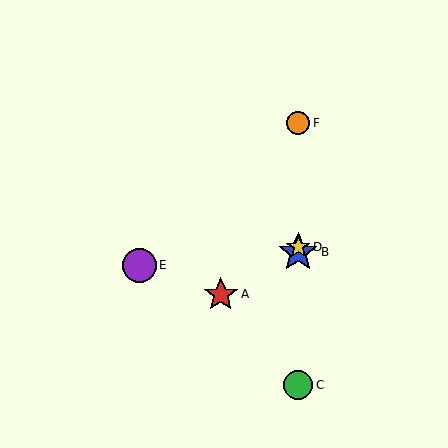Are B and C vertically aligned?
Yes, both are at x≈298.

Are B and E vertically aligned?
No, B is at x≈298 and E is at x≈140.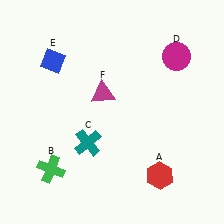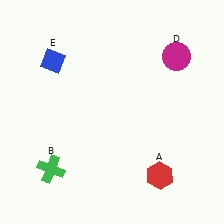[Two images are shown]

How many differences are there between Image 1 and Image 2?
There are 2 differences between the two images.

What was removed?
The teal cross (C), the magenta triangle (F) were removed in Image 2.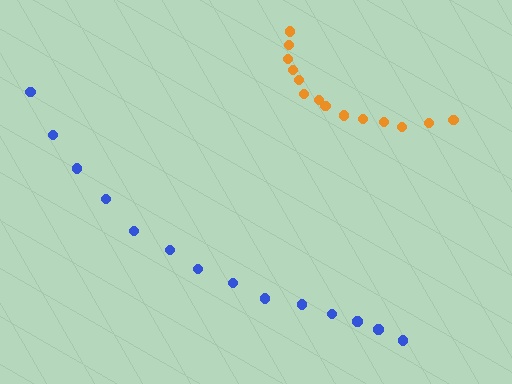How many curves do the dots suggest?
There are 2 distinct paths.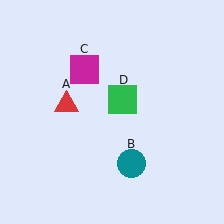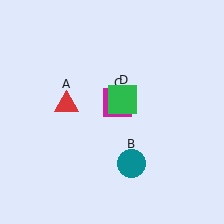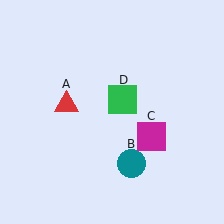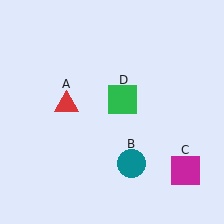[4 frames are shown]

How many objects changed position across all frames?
1 object changed position: magenta square (object C).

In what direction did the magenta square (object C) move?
The magenta square (object C) moved down and to the right.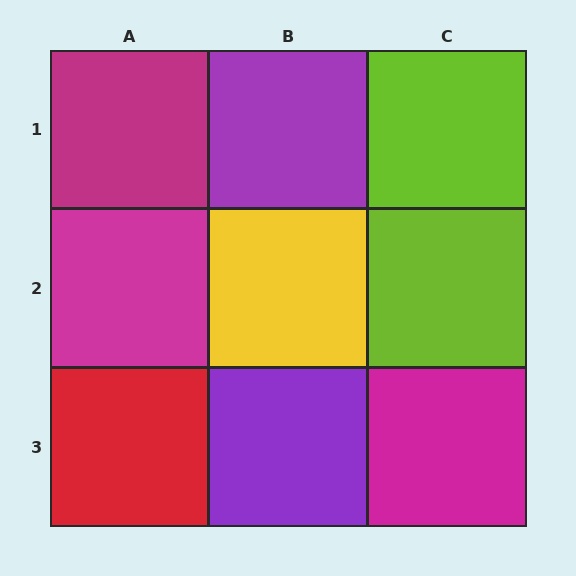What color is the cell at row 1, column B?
Purple.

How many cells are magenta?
3 cells are magenta.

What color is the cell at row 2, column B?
Yellow.